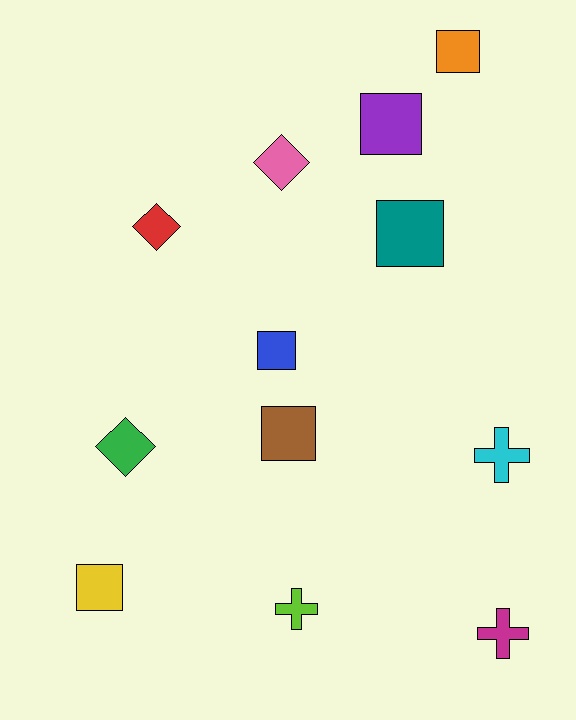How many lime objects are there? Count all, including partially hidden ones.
There is 1 lime object.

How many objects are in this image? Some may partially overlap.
There are 12 objects.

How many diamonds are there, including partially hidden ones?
There are 3 diamonds.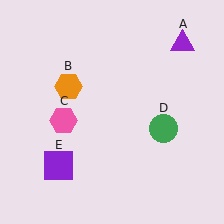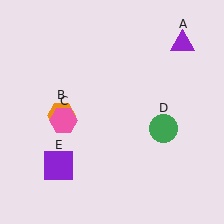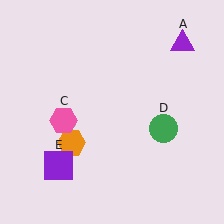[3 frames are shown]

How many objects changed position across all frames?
1 object changed position: orange hexagon (object B).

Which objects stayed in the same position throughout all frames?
Purple triangle (object A) and pink hexagon (object C) and green circle (object D) and purple square (object E) remained stationary.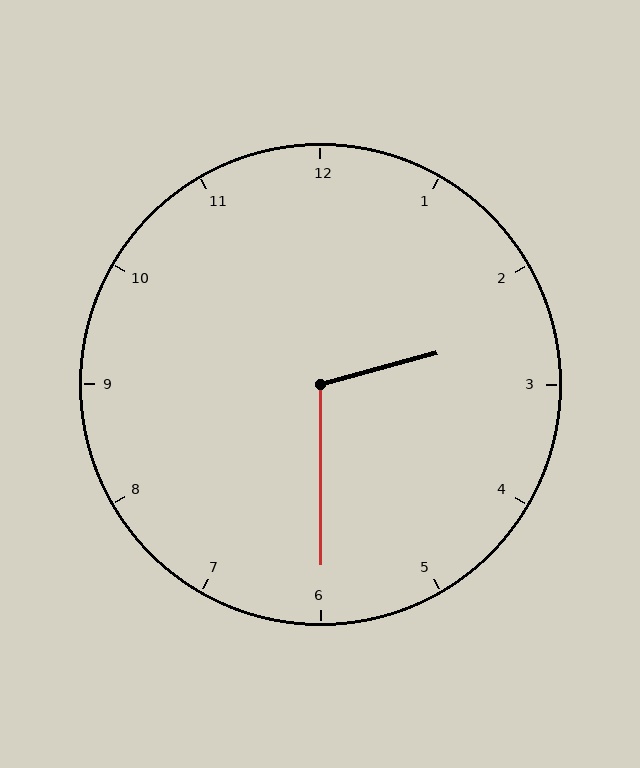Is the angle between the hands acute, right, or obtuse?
It is obtuse.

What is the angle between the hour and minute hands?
Approximately 105 degrees.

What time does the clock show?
2:30.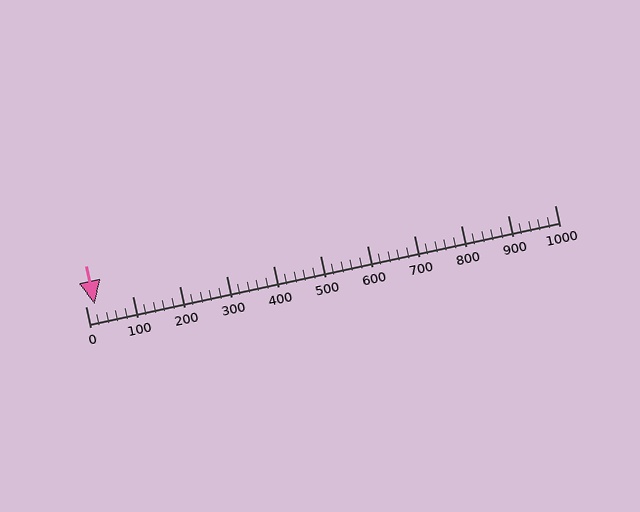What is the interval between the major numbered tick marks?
The major tick marks are spaced 100 units apart.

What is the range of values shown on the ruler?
The ruler shows values from 0 to 1000.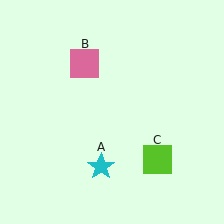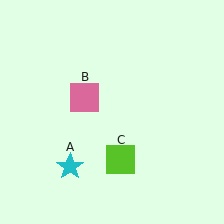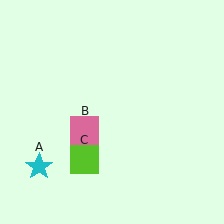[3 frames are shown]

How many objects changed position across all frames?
3 objects changed position: cyan star (object A), pink square (object B), lime square (object C).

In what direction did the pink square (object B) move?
The pink square (object B) moved down.